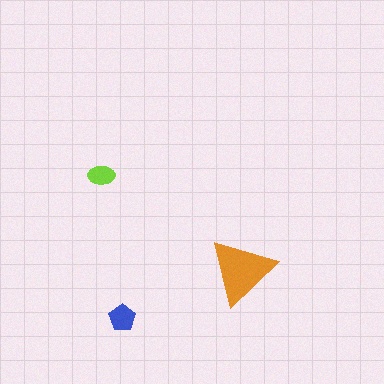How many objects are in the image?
There are 3 objects in the image.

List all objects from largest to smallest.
The orange triangle, the blue pentagon, the lime ellipse.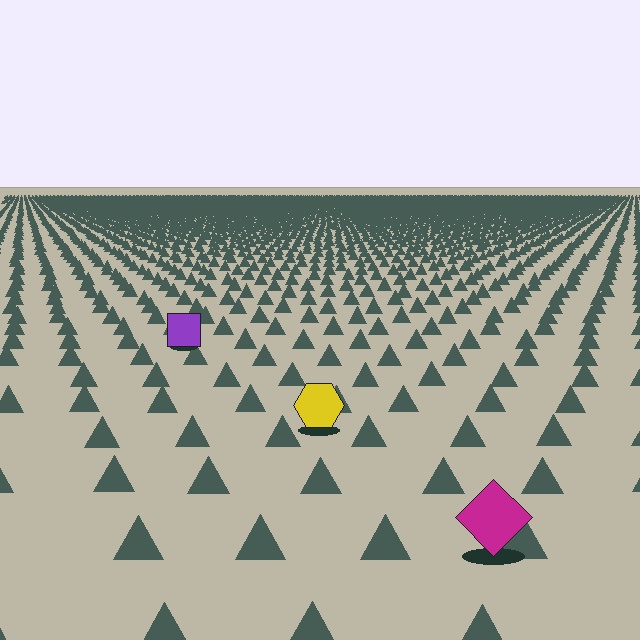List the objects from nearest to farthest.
From nearest to farthest: the magenta diamond, the yellow hexagon, the purple square.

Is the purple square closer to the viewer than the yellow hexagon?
No. The yellow hexagon is closer — you can tell from the texture gradient: the ground texture is coarser near it.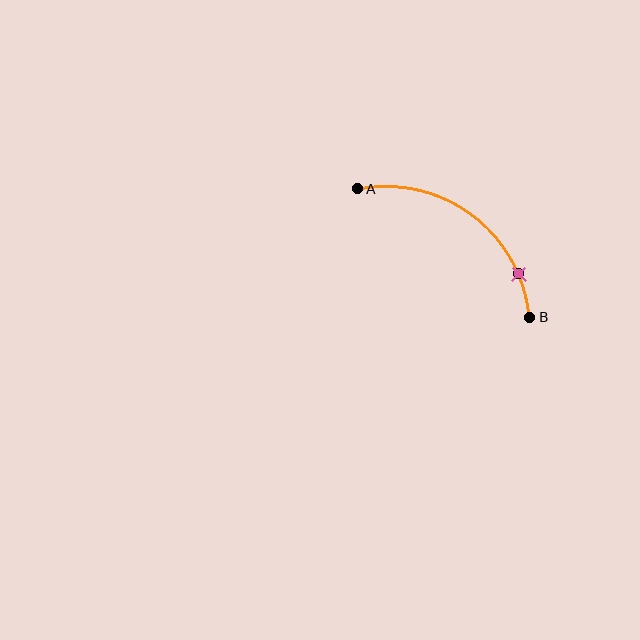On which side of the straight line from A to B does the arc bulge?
The arc bulges above and to the right of the straight line connecting A and B.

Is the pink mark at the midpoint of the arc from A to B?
No. The pink mark lies on the arc but is closer to endpoint B. The arc midpoint would be at the point on the curve equidistant along the arc from both A and B.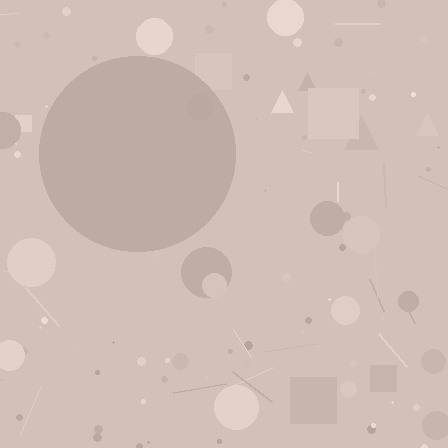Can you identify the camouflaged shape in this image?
The camouflaged shape is a circle.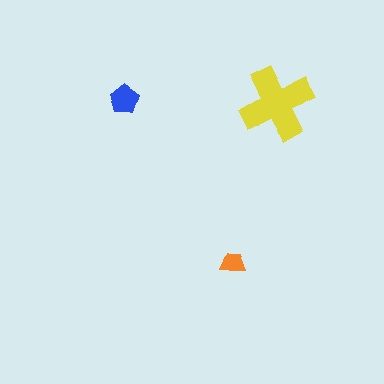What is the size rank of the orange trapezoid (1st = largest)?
3rd.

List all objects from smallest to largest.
The orange trapezoid, the blue pentagon, the yellow cross.